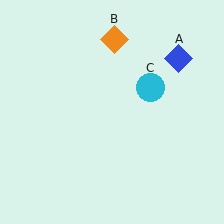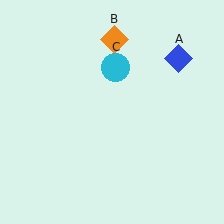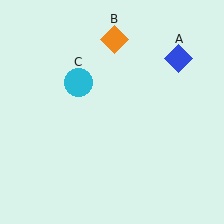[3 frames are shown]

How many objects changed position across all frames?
1 object changed position: cyan circle (object C).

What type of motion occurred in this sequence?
The cyan circle (object C) rotated counterclockwise around the center of the scene.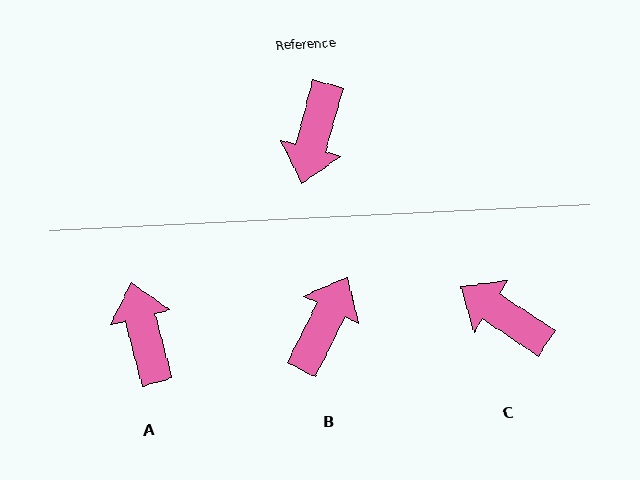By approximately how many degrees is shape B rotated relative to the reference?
Approximately 168 degrees counter-clockwise.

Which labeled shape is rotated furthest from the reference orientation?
B, about 168 degrees away.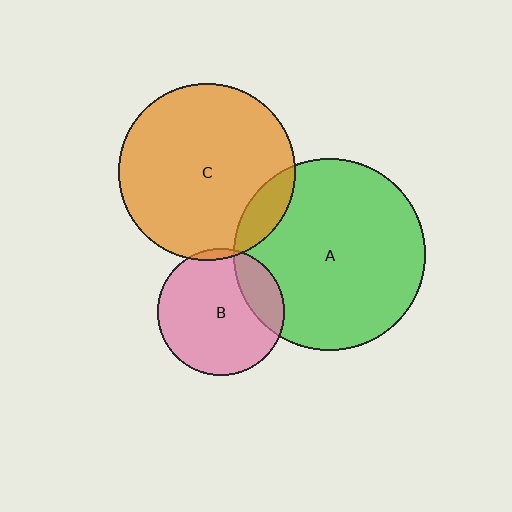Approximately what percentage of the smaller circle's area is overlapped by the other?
Approximately 20%.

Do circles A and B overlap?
Yes.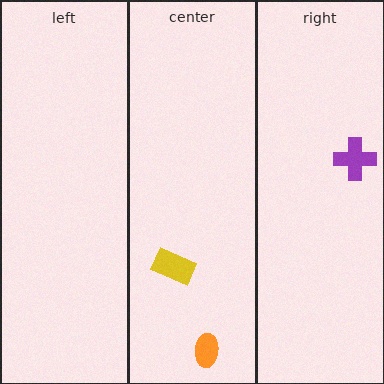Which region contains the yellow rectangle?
The center region.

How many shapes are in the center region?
2.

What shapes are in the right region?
The purple cross.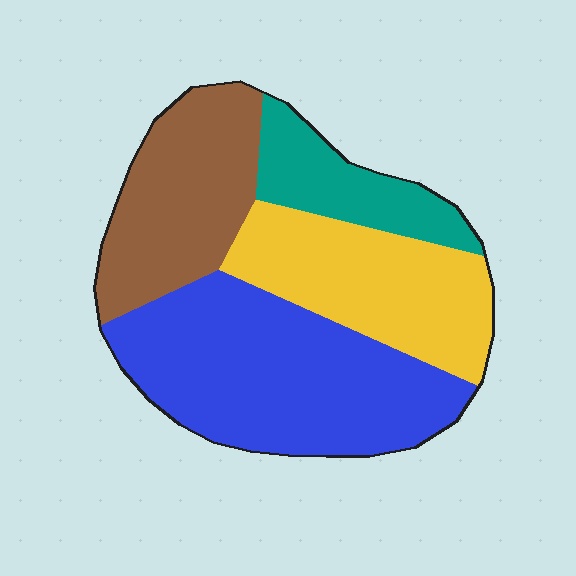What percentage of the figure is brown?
Brown takes up about one quarter (1/4) of the figure.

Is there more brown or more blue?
Blue.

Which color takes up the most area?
Blue, at roughly 40%.